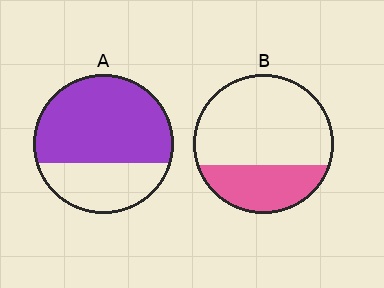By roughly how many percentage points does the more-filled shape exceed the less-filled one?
By roughly 35 percentage points (A over B).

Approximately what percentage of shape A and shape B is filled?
A is approximately 65% and B is approximately 30%.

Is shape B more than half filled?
No.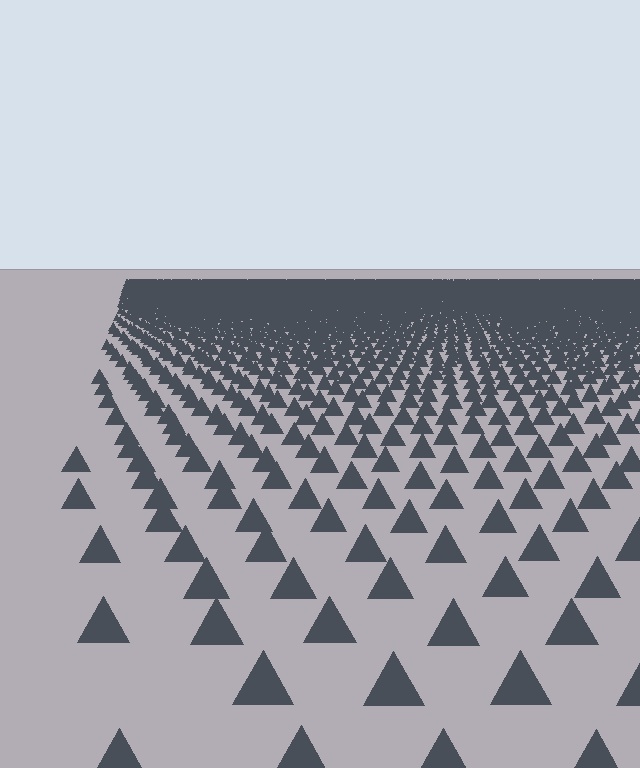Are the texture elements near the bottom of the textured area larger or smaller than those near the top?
Larger. Near the bottom, elements are closer to the viewer and appear at a bigger on-screen size.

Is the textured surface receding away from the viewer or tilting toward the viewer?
The surface is receding away from the viewer. Texture elements get smaller and denser toward the top.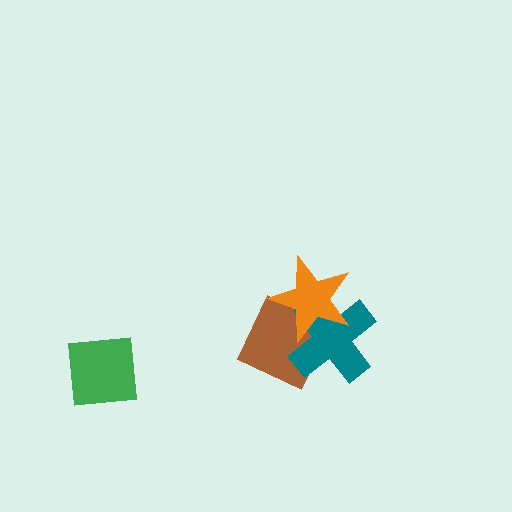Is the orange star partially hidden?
No, no other shape covers it.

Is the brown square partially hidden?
Yes, it is partially covered by another shape.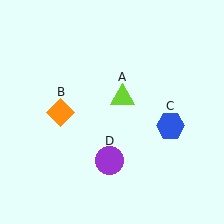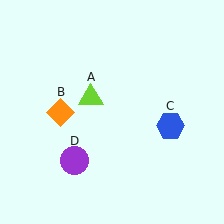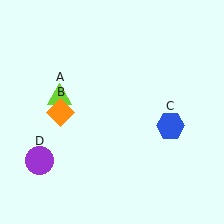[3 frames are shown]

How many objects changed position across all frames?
2 objects changed position: lime triangle (object A), purple circle (object D).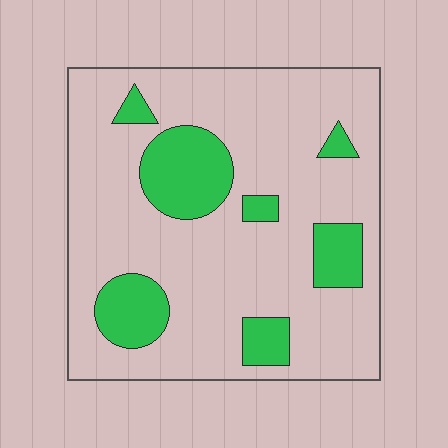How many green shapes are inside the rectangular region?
7.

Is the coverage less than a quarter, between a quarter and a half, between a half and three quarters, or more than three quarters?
Less than a quarter.